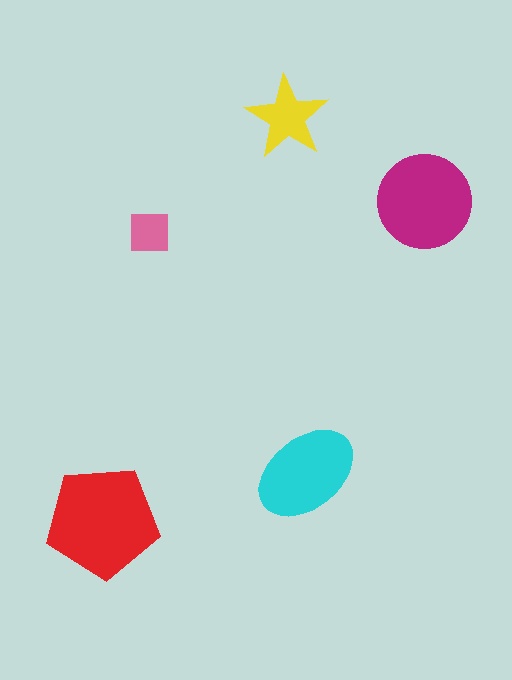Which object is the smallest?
The pink square.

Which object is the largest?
The red pentagon.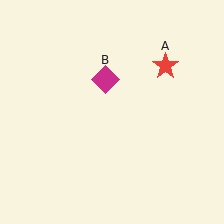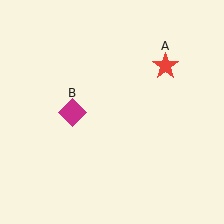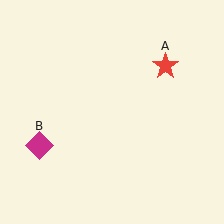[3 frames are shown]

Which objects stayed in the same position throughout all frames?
Red star (object A) remained stationary.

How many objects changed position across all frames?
1 object changed position: magenta diamond (object B).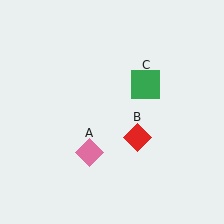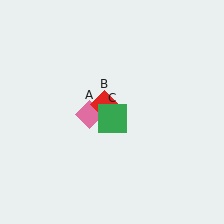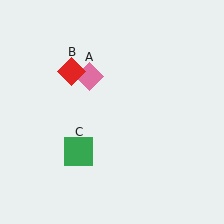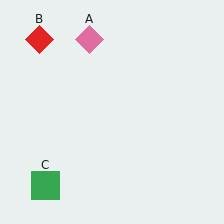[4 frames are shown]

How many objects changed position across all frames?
3 objects changed position: pink diamond (object A), red diamond (object B), green square (object C).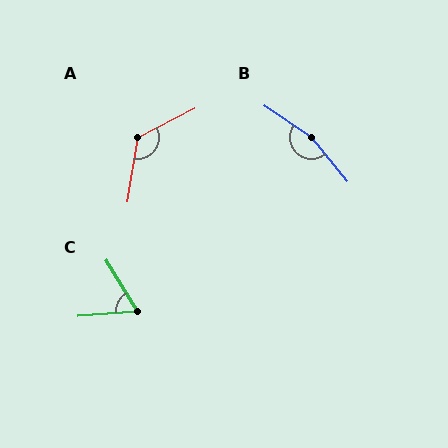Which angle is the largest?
B, at approximately 163 degrees.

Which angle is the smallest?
C, at approximately 63 degrees.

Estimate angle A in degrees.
Approximately 127 degrees.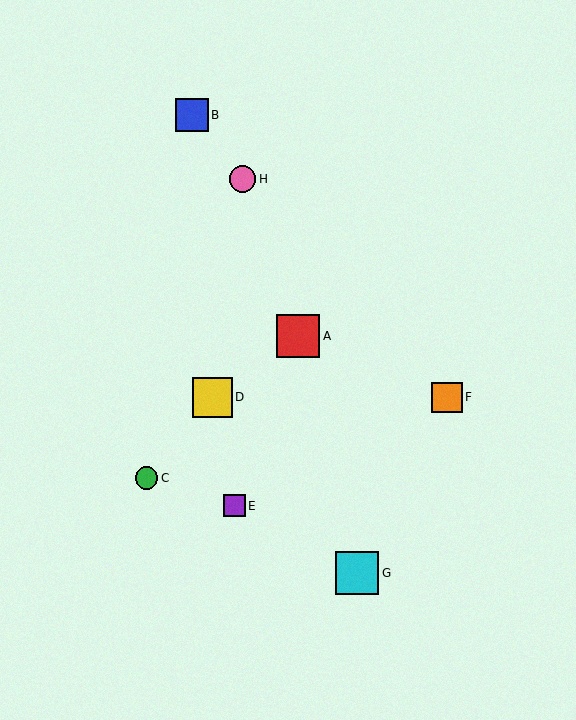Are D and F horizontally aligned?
Yes, both are at y≈397.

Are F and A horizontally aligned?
No, F is at y≈397 and A is at y≈336.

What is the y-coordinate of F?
Object F is at y≈397.